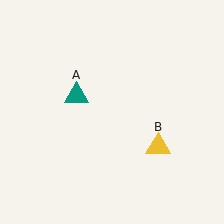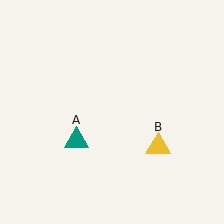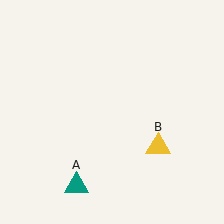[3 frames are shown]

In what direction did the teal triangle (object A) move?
The teal triangle (object A) moved down.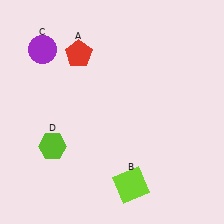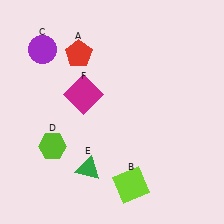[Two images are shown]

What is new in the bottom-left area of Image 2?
A green triangle (E) was added in the bottom-left area of Image 2.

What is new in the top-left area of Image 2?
A magenta square (F) was added in the top-left area of Image 2.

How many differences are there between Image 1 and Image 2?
There are 2 differences between the two images.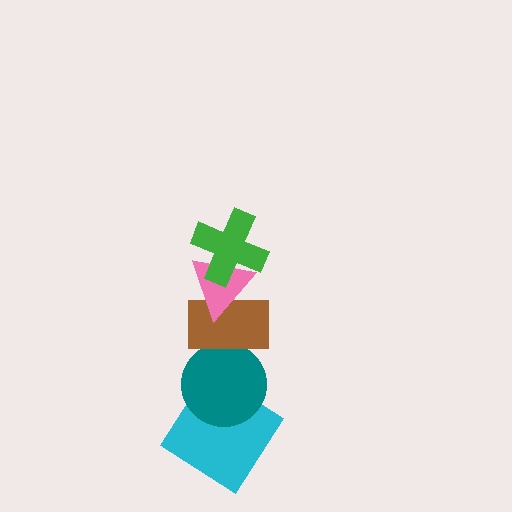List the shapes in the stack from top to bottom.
From top to bottom: the green cross, the pink triangle, the brown rectangle, the teal circle, the cyan diamond.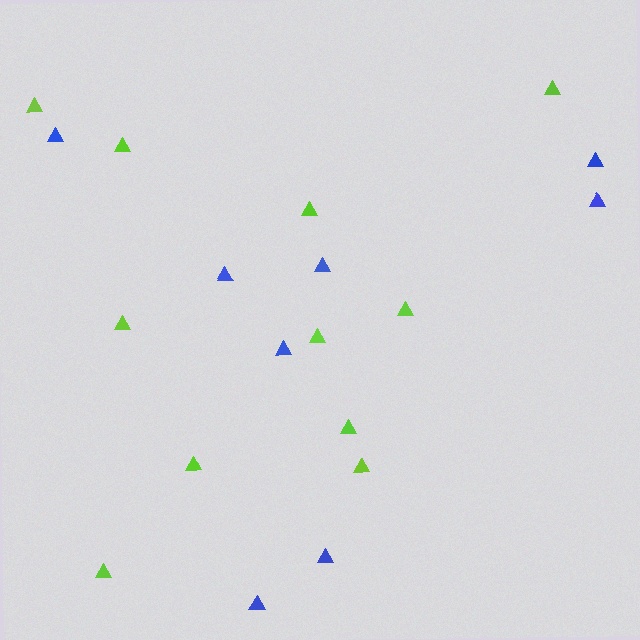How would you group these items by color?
There are 2 groups: one group of blue triangles (8) and one group of lime triangles (11).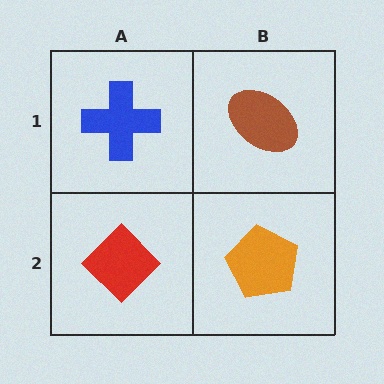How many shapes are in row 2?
2 shapes.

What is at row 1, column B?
A brown ellipse.